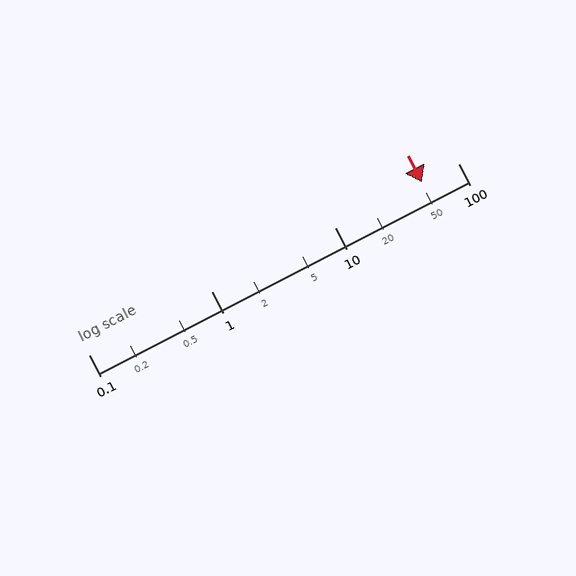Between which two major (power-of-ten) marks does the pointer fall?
The pointer is between 10 and 100.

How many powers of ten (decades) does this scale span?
The scale spans 3 decades, from 0.1 to 100.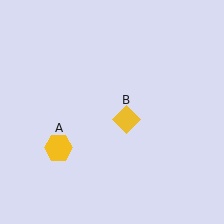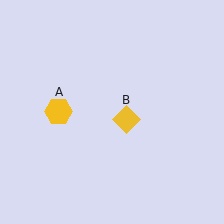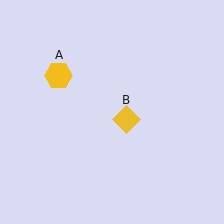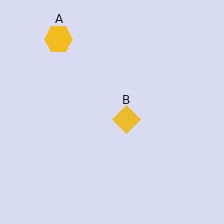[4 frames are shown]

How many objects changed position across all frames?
1 object changed position: yellow hexagon (object A).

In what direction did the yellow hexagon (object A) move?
The yellow hexagon (object A) moved up.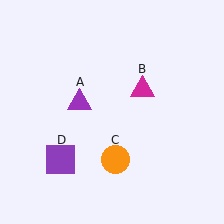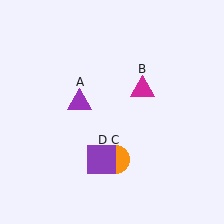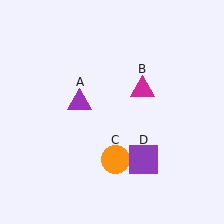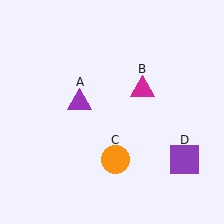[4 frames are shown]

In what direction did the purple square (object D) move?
The purple square (object D) moved right.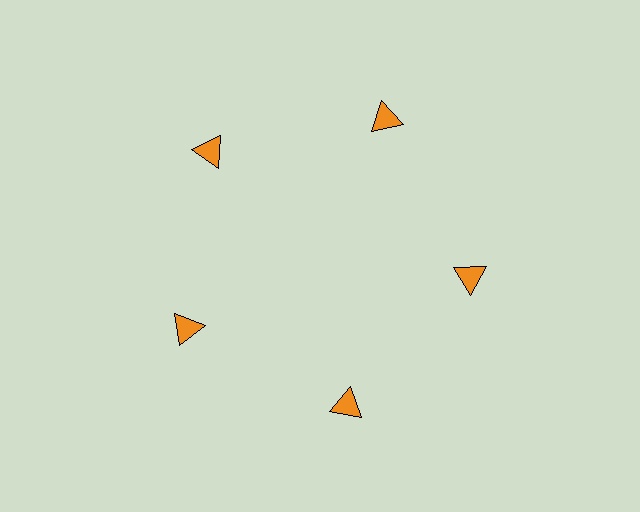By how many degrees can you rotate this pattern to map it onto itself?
The pattern maps onto itself every 72 degrees of rotation.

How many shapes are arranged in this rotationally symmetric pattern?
There are 5 shapes, arranged in 5 groups of 1.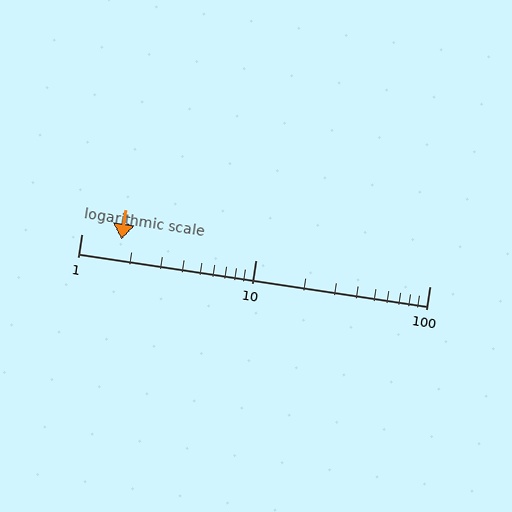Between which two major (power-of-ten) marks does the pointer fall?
The pointer is between 1 and 10.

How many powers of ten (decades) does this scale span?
The scale spans 2 decades, from 1 to 100.